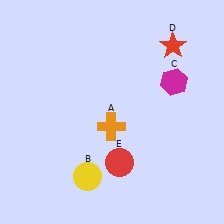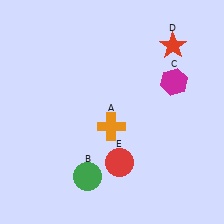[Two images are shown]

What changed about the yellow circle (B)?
In Image 1, B is yellow. In Image 2, it changed to green.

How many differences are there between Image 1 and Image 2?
There is 1 difference between the two images.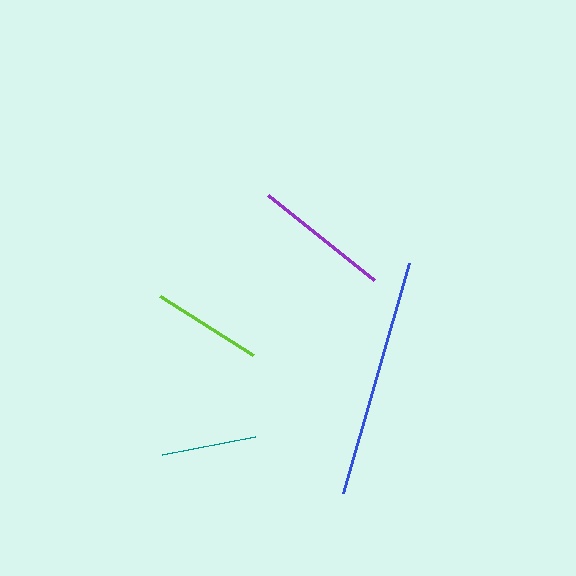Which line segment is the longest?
The blue line is the longest at approximately 239 pixels.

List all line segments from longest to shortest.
From longest to shortest: blue, purple, lime, teal.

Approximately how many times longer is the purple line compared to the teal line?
The purple line is approximately 1.4 times the length of the teal line.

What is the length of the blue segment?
The blue segment is approximately 239 pixels long.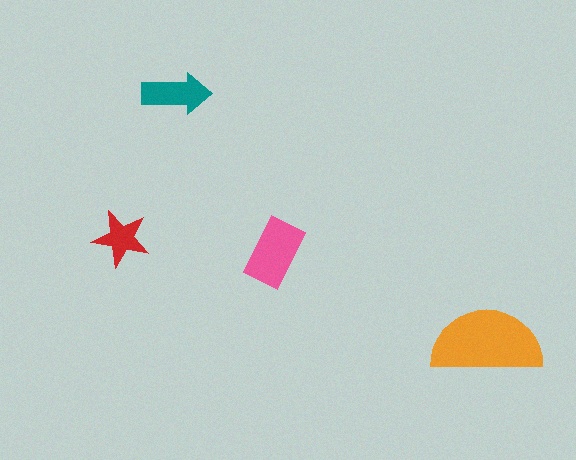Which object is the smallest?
The red star.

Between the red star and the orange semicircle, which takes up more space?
The orange semicircle.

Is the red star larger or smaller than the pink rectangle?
Smaller.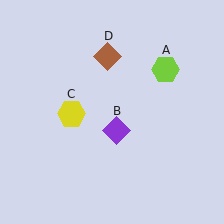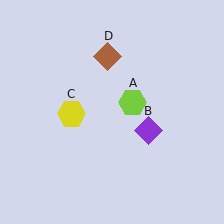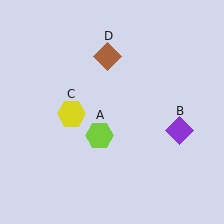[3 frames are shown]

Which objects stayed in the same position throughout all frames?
Yellow hexagon (object C) and brown diamond (object D) remained stationary.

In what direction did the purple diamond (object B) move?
The purple diamond (object B) moved right.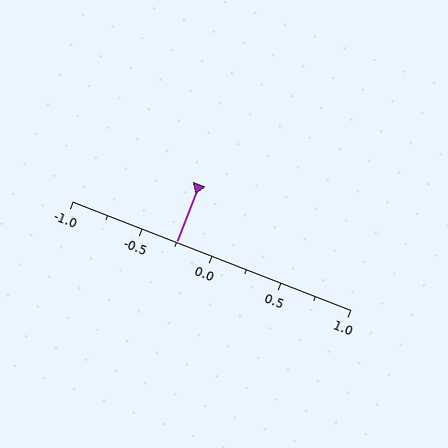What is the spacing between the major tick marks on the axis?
The major ticks are spaced 0.5 apart.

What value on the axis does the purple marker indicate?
The marker indicates approximately -0.25.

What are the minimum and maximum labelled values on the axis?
The axis runs from -1.0 to 1.0.